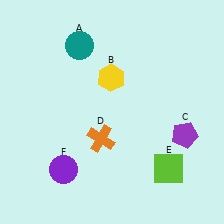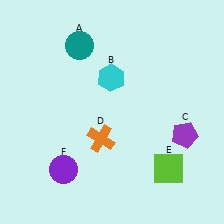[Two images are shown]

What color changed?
The hexagon (B) changed from yellow in Image 1 to cyan in Image 2.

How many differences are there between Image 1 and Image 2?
There is 1 difference between the two images.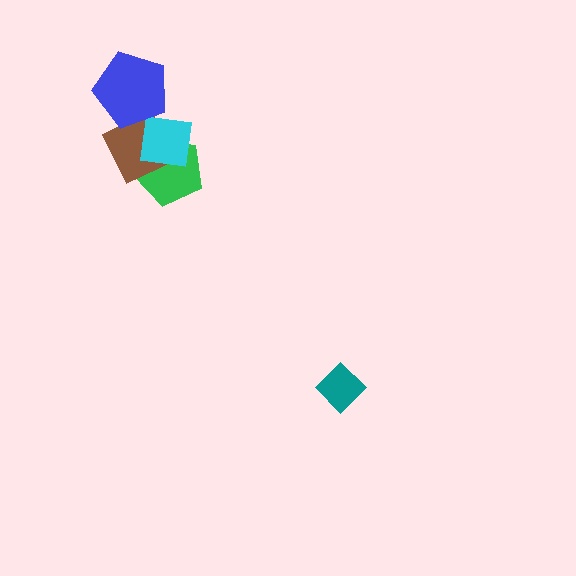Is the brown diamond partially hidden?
Yes, it is partially covered by another shape.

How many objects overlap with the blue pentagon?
2 objects overlap with the blue pentagon.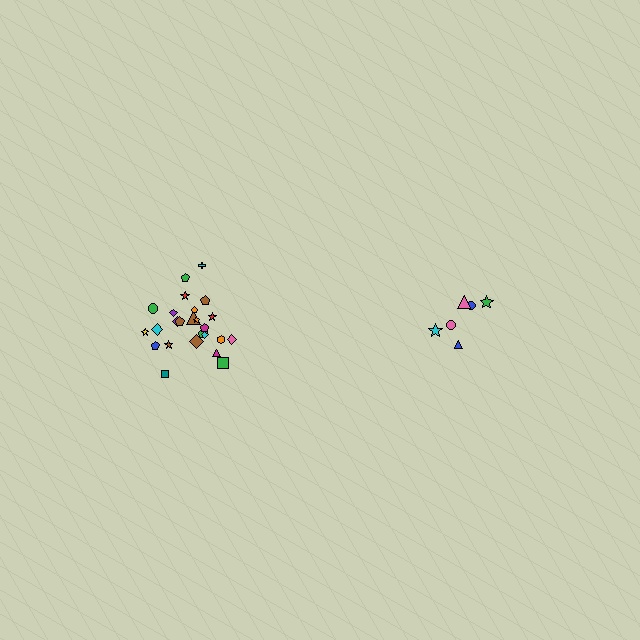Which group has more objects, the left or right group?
The left group.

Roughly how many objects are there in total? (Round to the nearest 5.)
Roughly 30 objects in total.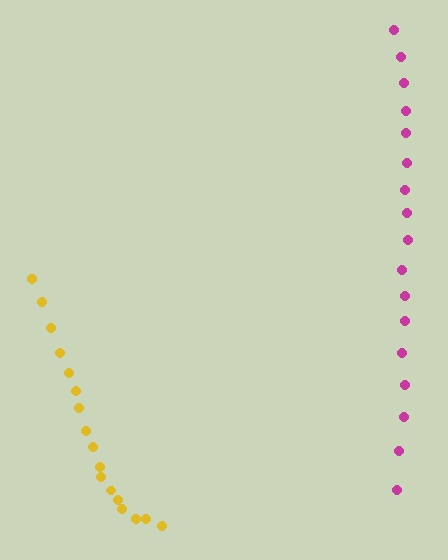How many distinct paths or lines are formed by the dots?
There are 2 distinct paths.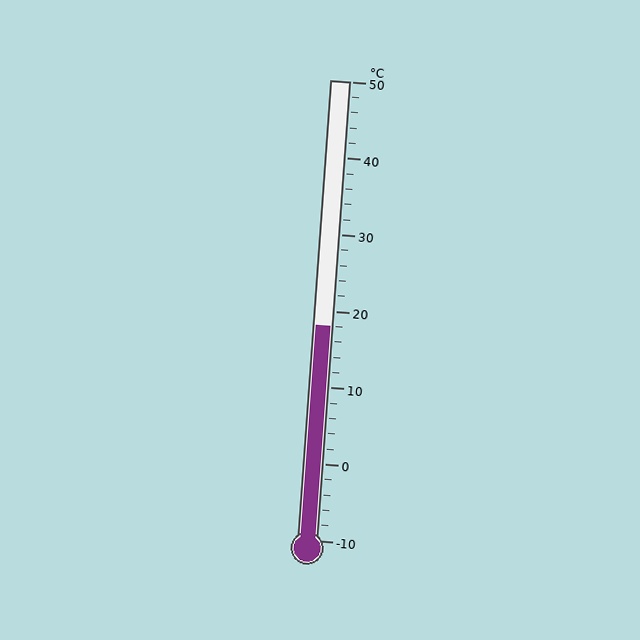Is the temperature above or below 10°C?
The temperature is above 10°C.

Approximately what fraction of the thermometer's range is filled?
The thermometer is filled to approximately 45% of its range.